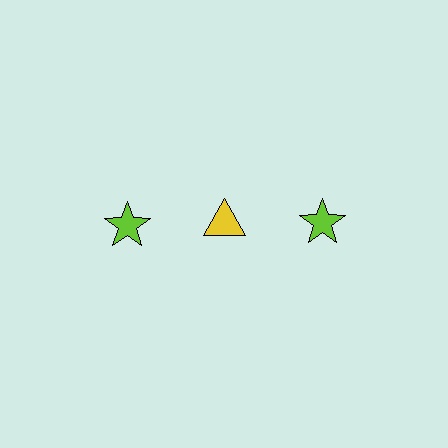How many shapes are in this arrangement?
There are 3 shapes arranged in a grid pattern.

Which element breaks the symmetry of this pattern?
The yellow triangle in the top row, second from left column breaks the symmetry. All other shapes are lime stars.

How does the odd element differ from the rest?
It differs in both color (yellow instead of lime) and shape (triangle instead of star).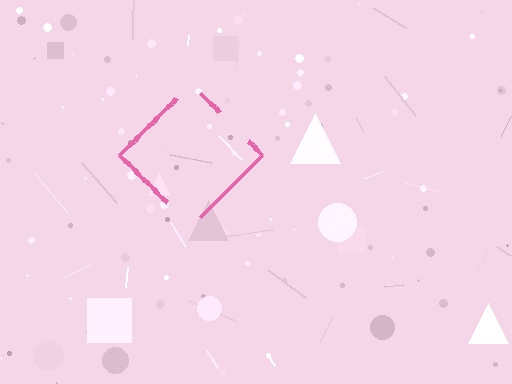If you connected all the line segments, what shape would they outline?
They would outline a diamond.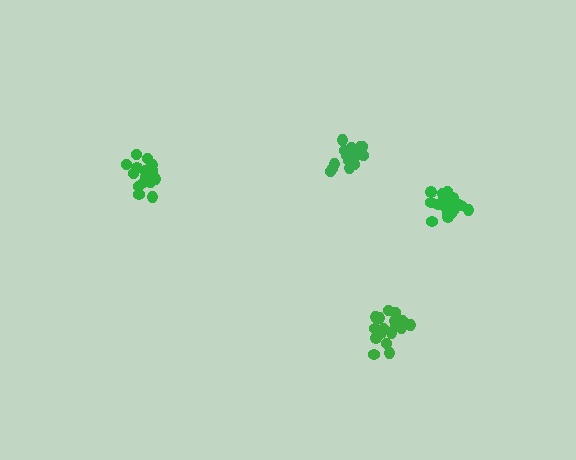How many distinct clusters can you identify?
There are 4 distinct clusters.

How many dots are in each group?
Group 1: 18 dots, Group 2: 17 dots, Group 3: 21 dots, Group 4: 21 dots (77 total).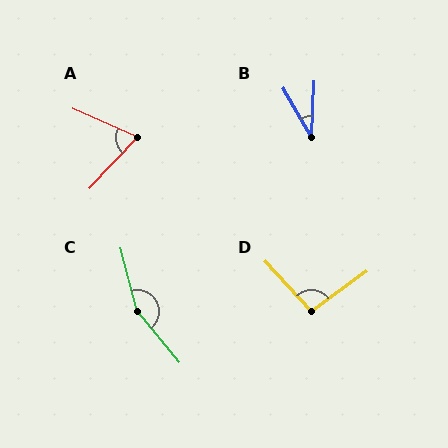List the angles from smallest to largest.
B (32°), A (70°), D (97°), C (155°).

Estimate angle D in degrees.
Approximately 97 degrees.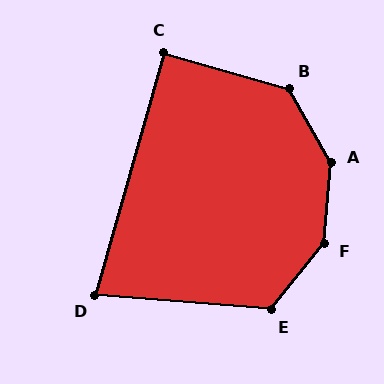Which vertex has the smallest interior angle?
D, at approximately 79 degrees.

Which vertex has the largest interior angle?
F, at approximately 146 degrees.